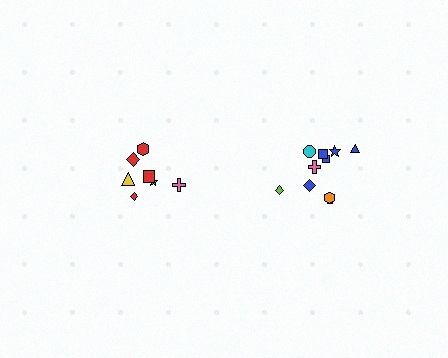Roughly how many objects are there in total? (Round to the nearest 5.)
Roughly 15 objects in total.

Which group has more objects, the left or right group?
The right group.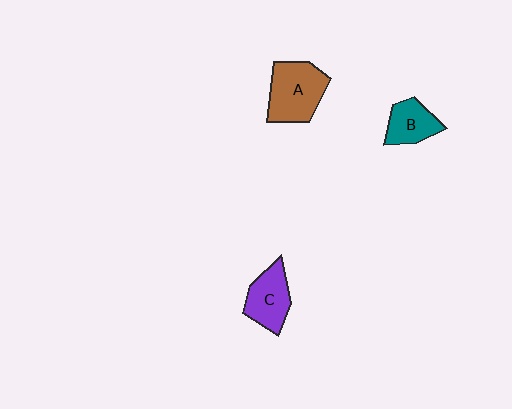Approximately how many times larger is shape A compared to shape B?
Approximately 1.6 times.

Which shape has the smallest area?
Shape B (teal).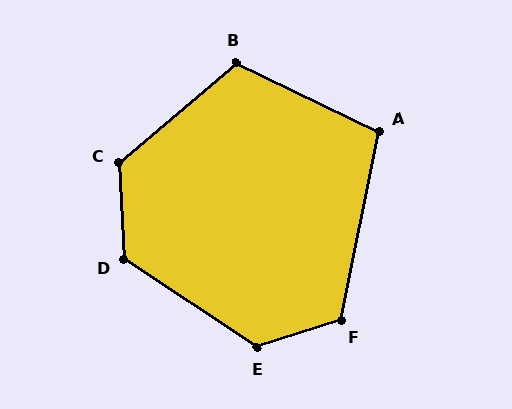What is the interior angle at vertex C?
Approximately 128 degrees (obtuse).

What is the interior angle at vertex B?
Approximately 114 degrees (obtuse).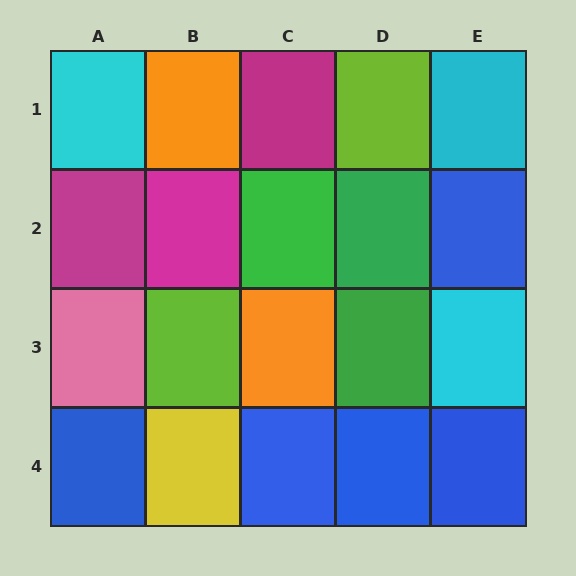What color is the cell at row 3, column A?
Pink.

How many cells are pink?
1 cell is pink.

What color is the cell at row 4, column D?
Blue.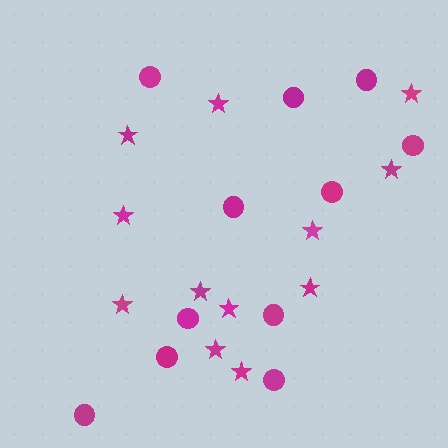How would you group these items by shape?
There are 2 groups: one group of circles (11) and one group of stars (12).